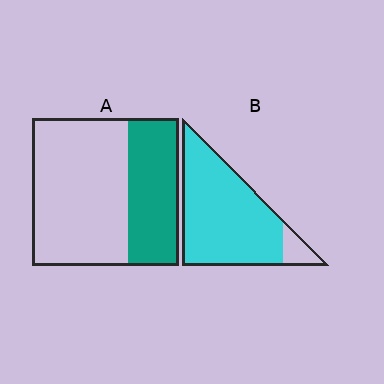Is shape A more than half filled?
No.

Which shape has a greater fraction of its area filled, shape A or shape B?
Shape B.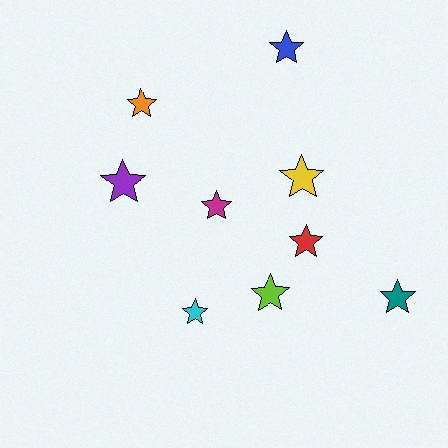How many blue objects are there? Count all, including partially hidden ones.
There is 1 blue object.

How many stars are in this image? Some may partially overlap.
There are 9 stars.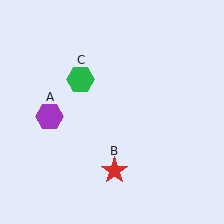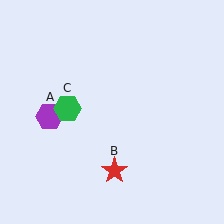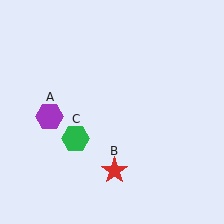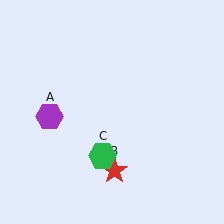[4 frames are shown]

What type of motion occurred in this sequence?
The green hexagon (object C) rotated counterclockwise around the center of the scene.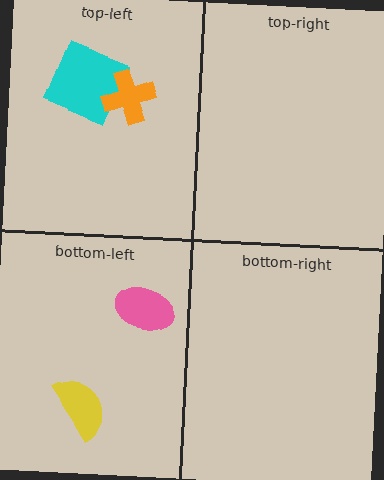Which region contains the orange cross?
The top-left region.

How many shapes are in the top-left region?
2.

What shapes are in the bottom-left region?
The pink ellipse, the yellow semicircle.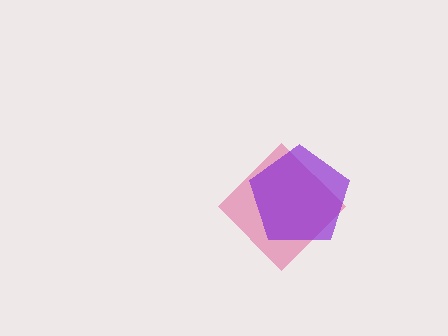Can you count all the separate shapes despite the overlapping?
Yes, there are 2 separate shapes.